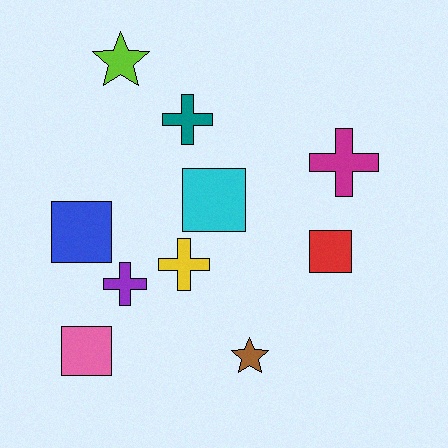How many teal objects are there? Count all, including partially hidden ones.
There is 1 teal object.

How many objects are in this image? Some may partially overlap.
There are 10 objects.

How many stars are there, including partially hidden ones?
There are 2 stars.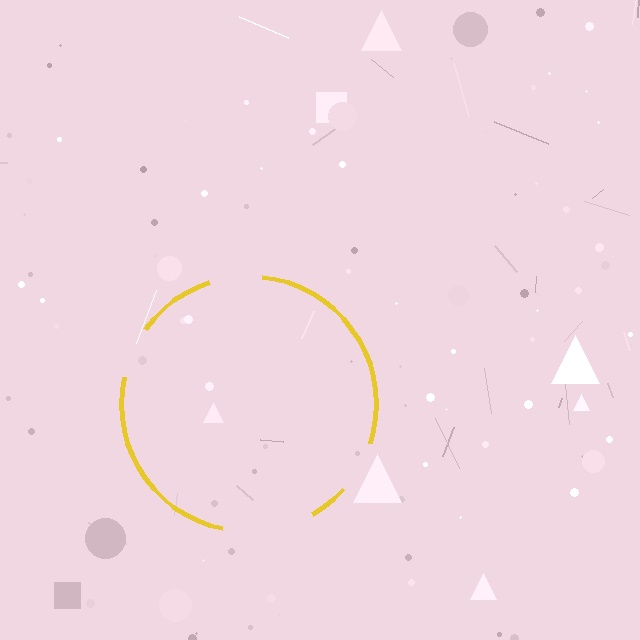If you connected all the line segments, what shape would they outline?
They would outline a circle.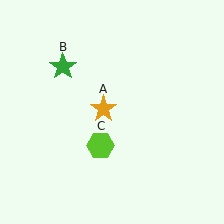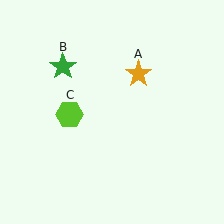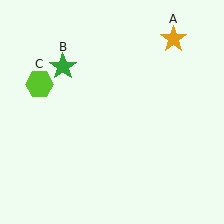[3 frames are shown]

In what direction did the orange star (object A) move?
The orange star (object A) moved up and to the right.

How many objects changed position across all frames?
2 objects changed position: orange star (object A), lime hexagon (object C).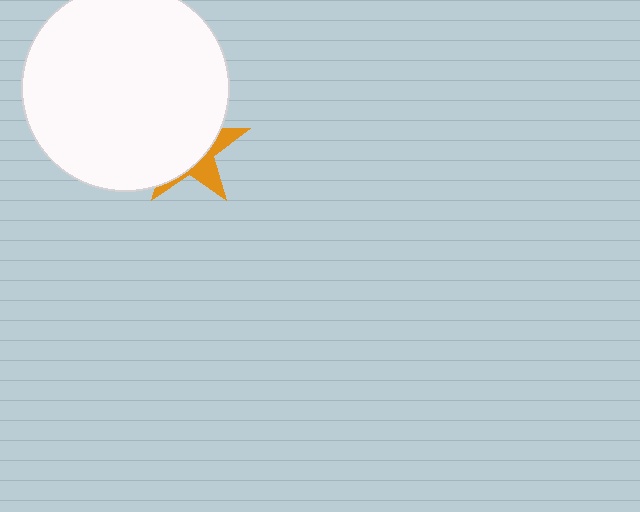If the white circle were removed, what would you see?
You would see the complete orange star.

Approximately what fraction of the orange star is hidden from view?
Roughly 69% of the orange star is hidden behind the white circle.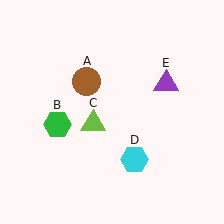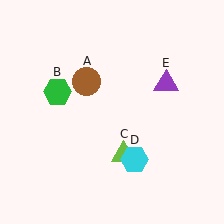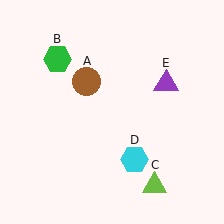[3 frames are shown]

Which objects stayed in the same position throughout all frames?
Brown circle (object A) and cyan hexagon (object D) and purple triangle (object E) remained stationary.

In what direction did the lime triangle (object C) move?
The lime triangle (object C) moved down and to the right.